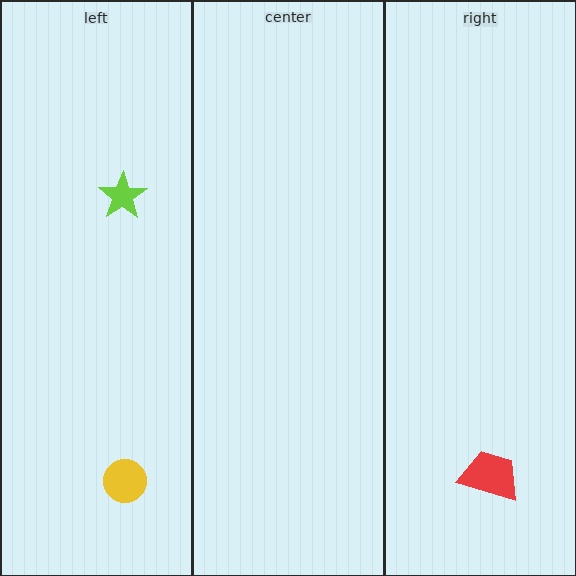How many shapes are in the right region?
1.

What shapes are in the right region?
The red trapezoid.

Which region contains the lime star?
The left region.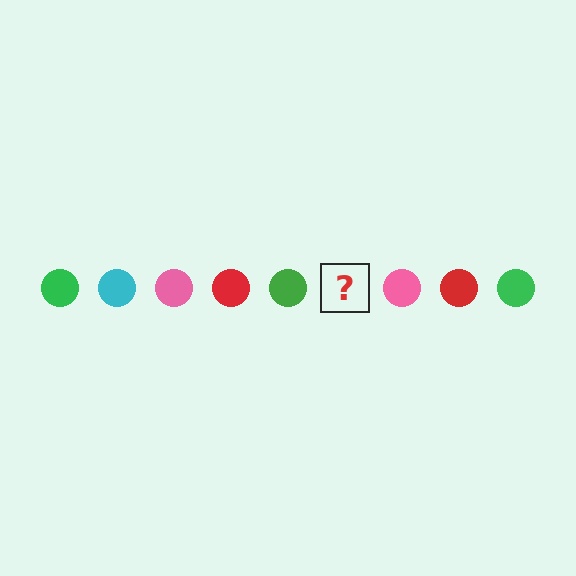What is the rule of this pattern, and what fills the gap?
The rule is that the pattern cycles through green, cyan, pink, red circles. The gap should be filled with a cyan circle.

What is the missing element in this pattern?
The missing element is a cyan circle.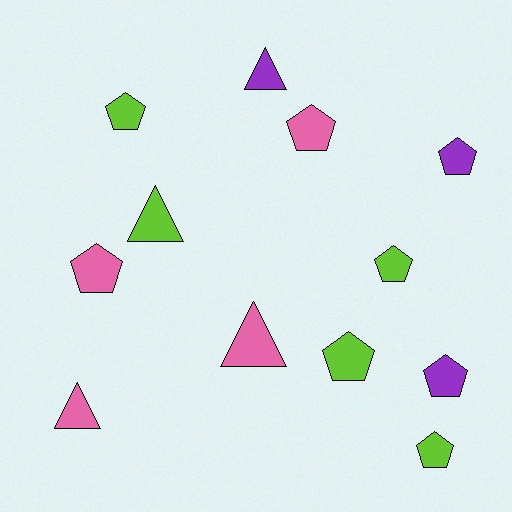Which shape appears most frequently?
Pentagon, with 8 objects.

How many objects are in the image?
There are 12 objects.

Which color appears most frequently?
Lime, with 5 objects.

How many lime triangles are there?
There is 1 lime triangle.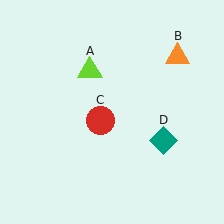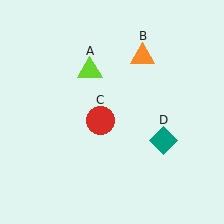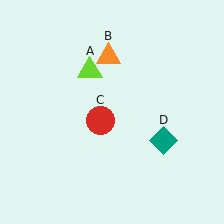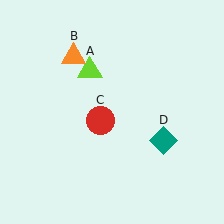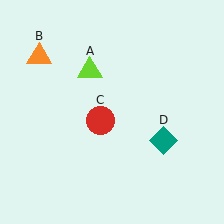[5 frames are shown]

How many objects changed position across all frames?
1 object changed position: orange triangle (object B).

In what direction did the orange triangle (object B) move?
The orange triangle (object B) moved left.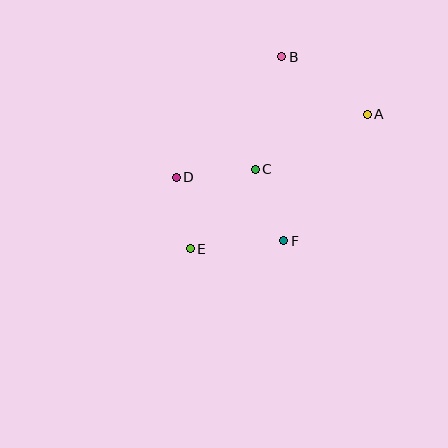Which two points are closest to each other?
Points D and E are closest to each other.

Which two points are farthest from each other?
Points A and E are farthest from each other.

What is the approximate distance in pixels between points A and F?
The distance between A and F is approximately 151 pixels.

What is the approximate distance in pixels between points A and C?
The distance between A and C is approximately 125 pixels.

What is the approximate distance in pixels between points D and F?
The distance between D and F is approximately 125 pixels.